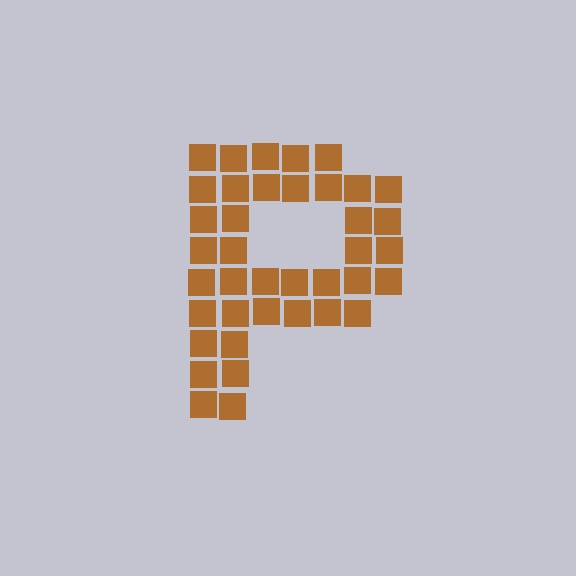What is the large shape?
The large shape is the letter P.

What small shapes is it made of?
It is made of small squares.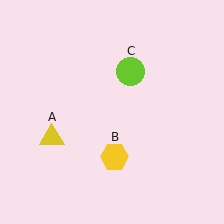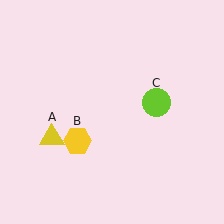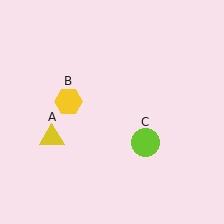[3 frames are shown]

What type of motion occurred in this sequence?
The yellow hexagon (object B), lime circle (object C) rotated clockwise around the center of the scene.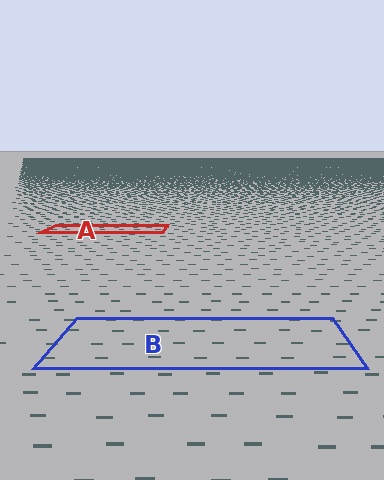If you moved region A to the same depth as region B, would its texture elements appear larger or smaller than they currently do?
They would appear larger. At a closer depth, the same texture elements are projected at a bigger on-screen size.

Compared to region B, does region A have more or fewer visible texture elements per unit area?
Region A has more texture elements per unit area — they are packed more densely because it is farther away.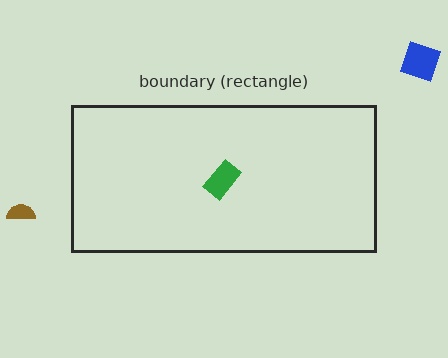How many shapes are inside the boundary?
1 inside, 2 outside.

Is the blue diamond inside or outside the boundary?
Outside.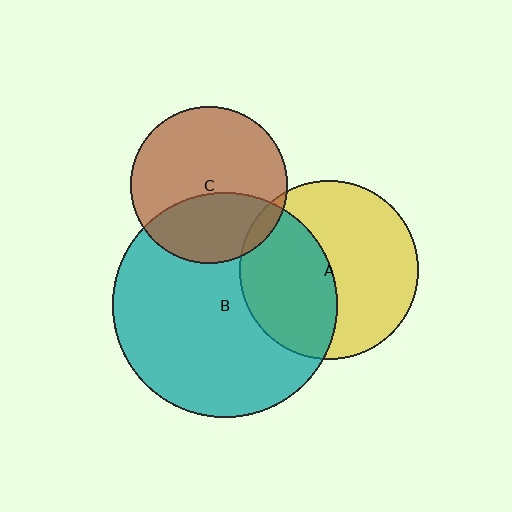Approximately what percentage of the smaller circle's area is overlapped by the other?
Approximately 35%.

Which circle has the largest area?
Circle B (teal).